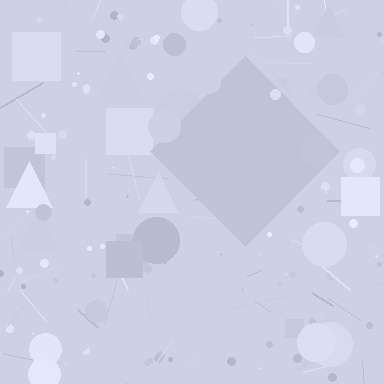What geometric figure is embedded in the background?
A diamond is embedded in the background.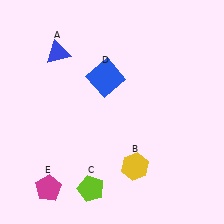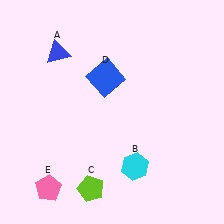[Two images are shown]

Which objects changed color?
B changed from yellow to cyan. E changed from magenta to pink.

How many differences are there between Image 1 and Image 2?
There are 2 differences between the two images.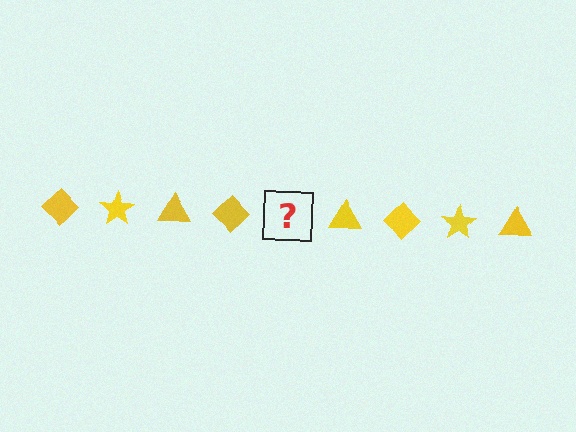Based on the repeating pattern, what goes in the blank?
The blank should be a yellow star.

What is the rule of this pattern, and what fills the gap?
The rule is that the pattern cycles through diamond, star, triangle shapes in yellow. The gap should be filled with a yellow star.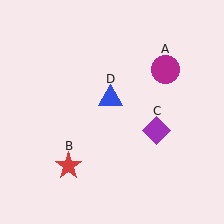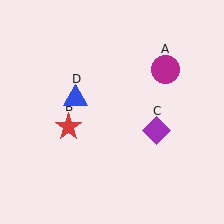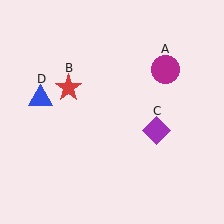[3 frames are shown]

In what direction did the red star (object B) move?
The red star (object B) moved up.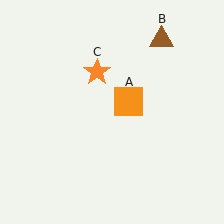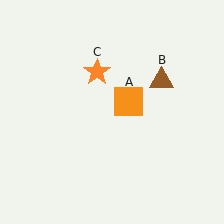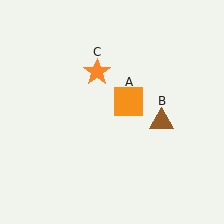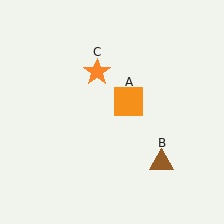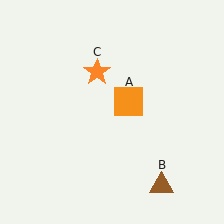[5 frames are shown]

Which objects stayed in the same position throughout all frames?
Orange square (object A) and orange star (object C) remained stationary.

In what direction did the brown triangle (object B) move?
The brown triangle (object B) moved down.